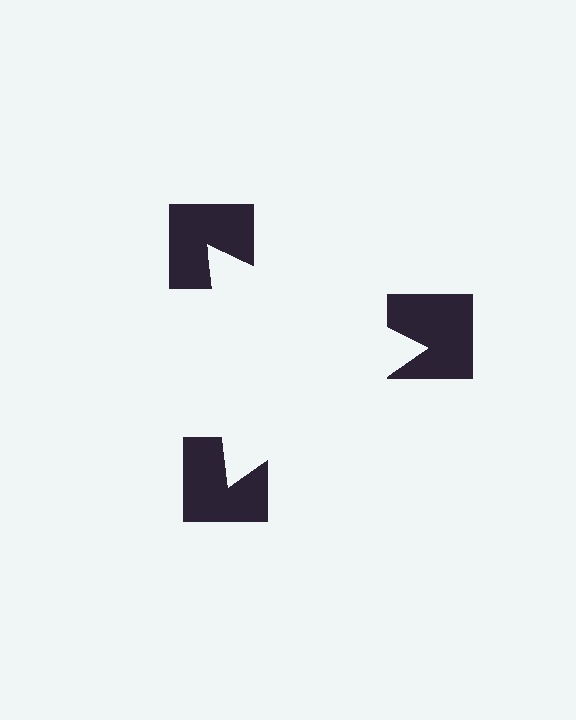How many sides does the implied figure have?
3 sides.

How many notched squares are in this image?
There are 3 — one at each vertex of the illusory triangle.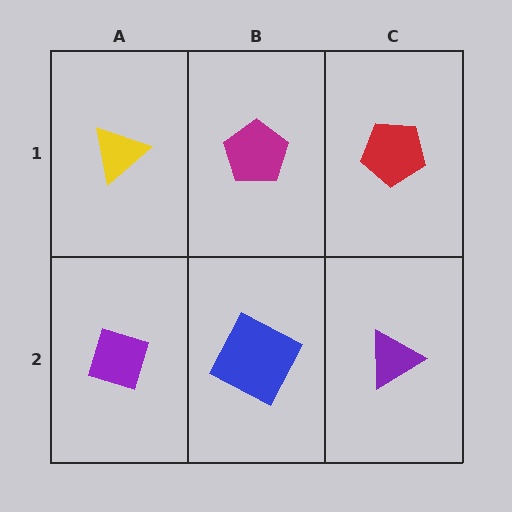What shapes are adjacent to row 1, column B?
A blue square (row 2, column B), a yellow triangle (row 1, column A), a red pentagon (row 1, column C).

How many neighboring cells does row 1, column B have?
3.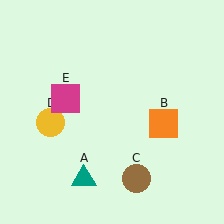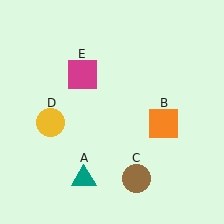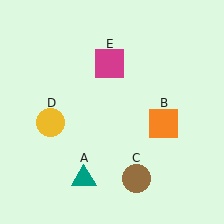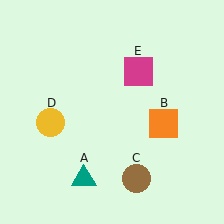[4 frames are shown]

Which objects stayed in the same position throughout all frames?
Teal triangle (object A) and orange square (object B) and brown circle (object C) and yellow circle (object D) remained stationary.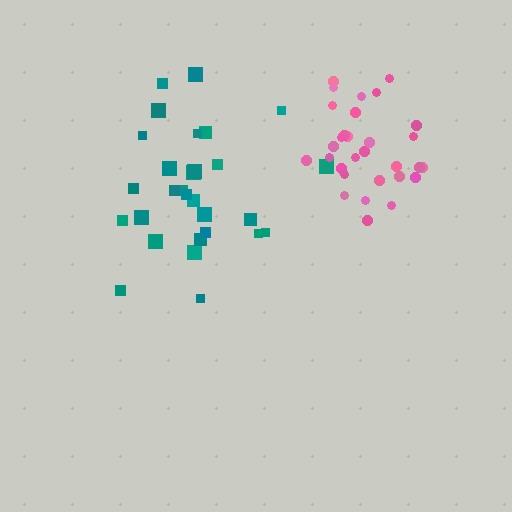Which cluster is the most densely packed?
Pink.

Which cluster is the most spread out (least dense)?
Teal.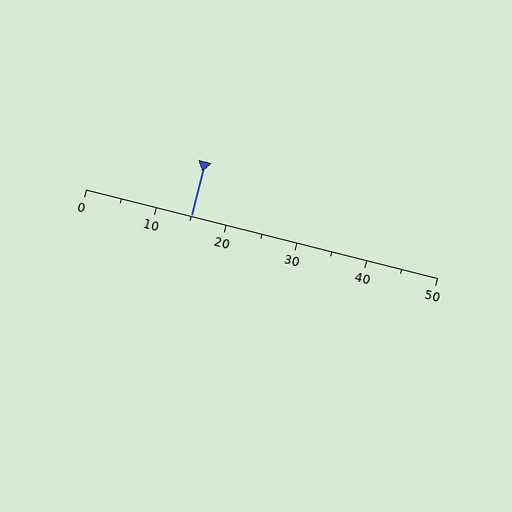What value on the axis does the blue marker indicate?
The marker indicates approximately 15.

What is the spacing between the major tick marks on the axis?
The major ticks are spaced 10 apart.